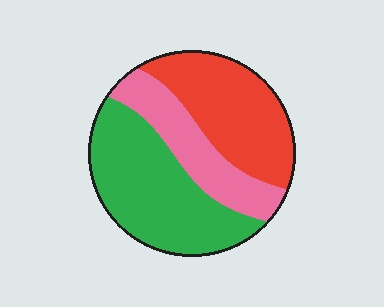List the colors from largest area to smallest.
From largest to smallest: green, red, pink.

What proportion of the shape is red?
Red covers 34% of the shape.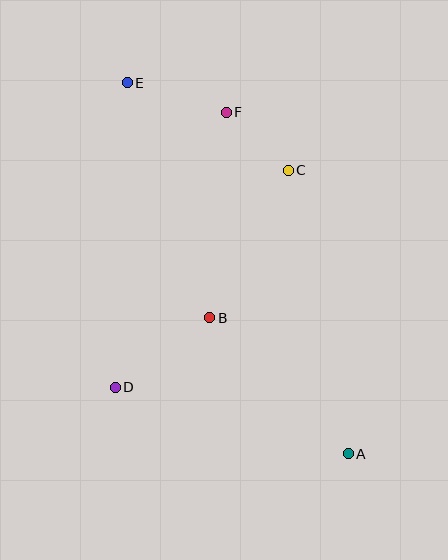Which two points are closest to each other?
Points C and F are closest to each other.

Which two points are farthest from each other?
Points A and E are farthest from each other.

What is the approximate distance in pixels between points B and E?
The distance between B and E is approximately 249 pixels.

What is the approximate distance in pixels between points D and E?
The distance between D and E is approximately 305 pixels.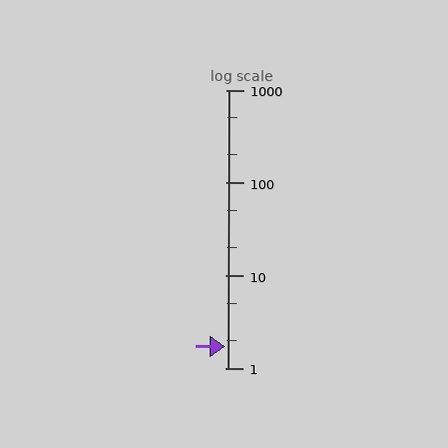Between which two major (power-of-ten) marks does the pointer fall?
The pointer is between 1 and 10.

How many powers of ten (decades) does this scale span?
The scale spans 3 decades, from 1 to 1000.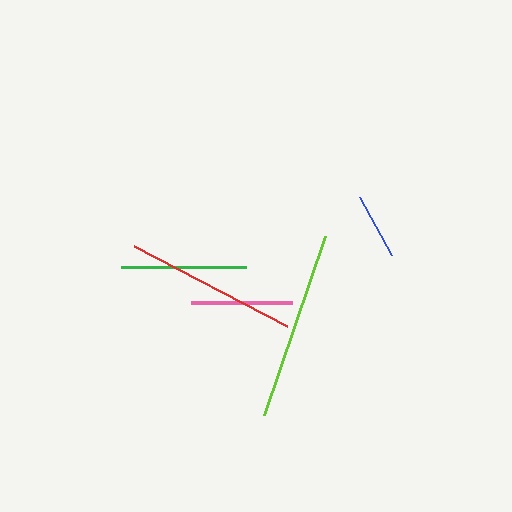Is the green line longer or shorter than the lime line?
The lime line is longer than the green line.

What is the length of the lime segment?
The lime segment is approximately 189 pixels long.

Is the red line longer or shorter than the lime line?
The lime line is longer than the red line.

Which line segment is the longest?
The lime line is the longest at approximately 189 pixels.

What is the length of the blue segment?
The blue segment is approximately 67 pixels long.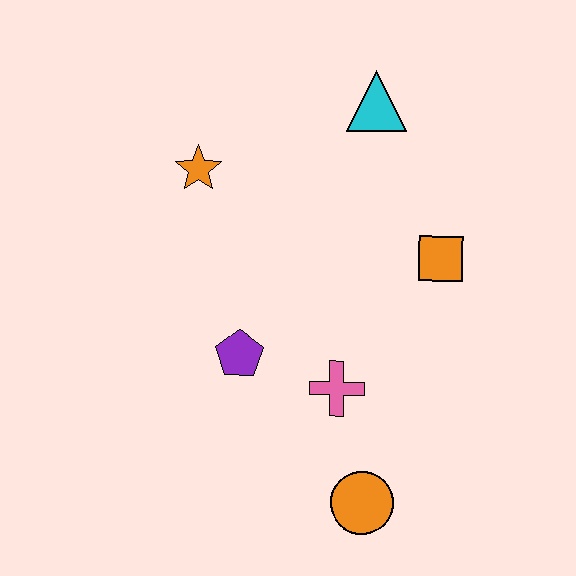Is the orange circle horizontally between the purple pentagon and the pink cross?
No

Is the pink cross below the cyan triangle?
Yes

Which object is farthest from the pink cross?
The cyan triangle is farthest from the pink cross.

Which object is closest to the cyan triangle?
The orange square is closest to the cyan triangle.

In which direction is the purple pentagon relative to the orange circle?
The purple pentagon is above the orange circle.